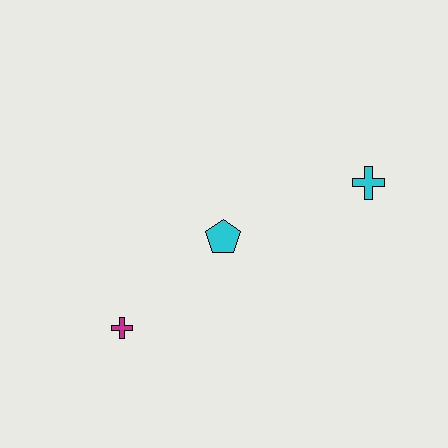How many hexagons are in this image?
There are no hexagons.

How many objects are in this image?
There are 3 objects.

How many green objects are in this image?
There are no green objects.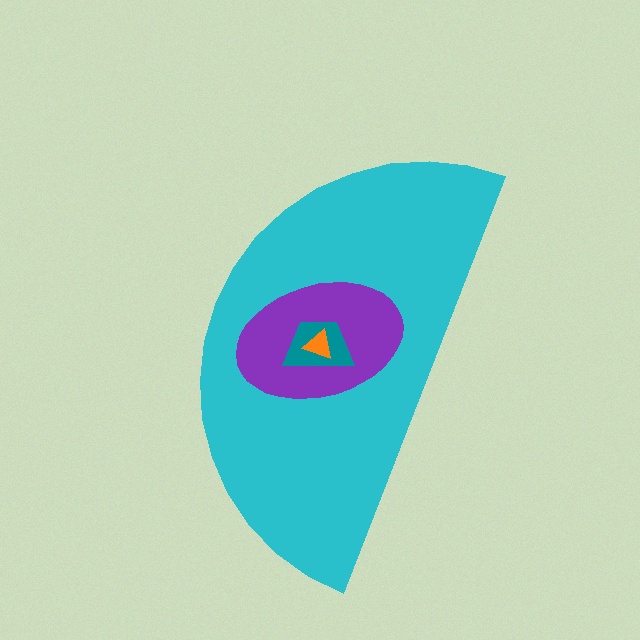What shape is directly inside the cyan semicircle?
The purple ellipse.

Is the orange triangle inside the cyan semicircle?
Yes.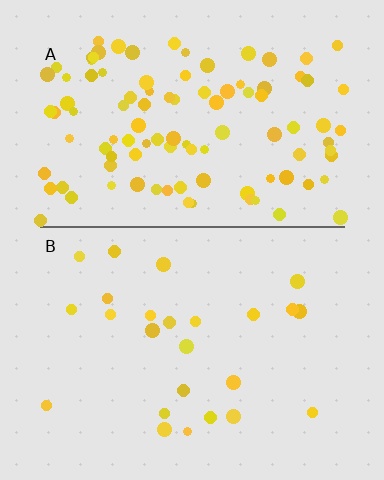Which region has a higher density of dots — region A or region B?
A (the top).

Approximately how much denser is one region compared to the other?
Approximately 4.2× — region A over region B.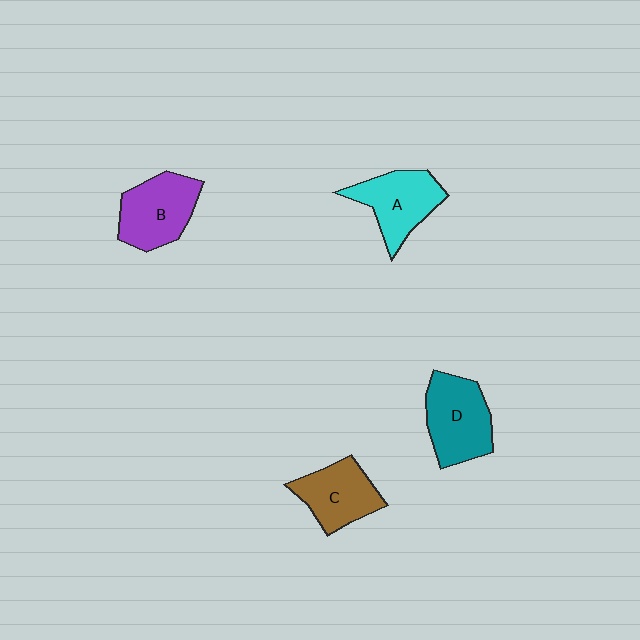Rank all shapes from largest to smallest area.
From largest to smallest: D (teal), B (purple), A (cyan), C (brown).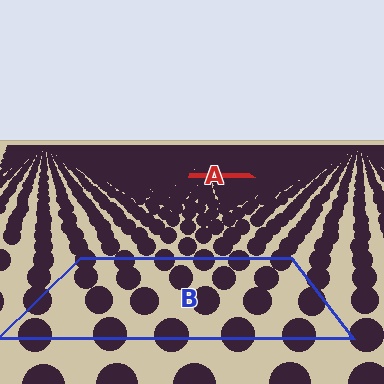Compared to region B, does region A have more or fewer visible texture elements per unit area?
Region A has more texture elements per unit area — they are packed more densely because it is farther away.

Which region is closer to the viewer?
Region B is closer. The texture elements there are larger and more spread out.